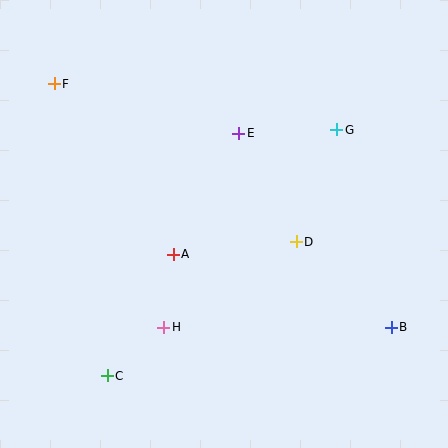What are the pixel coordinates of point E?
Point E is at (239, 133).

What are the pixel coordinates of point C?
Point C is at (107, 376).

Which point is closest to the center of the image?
Point A at (173, 254) is closest to the center.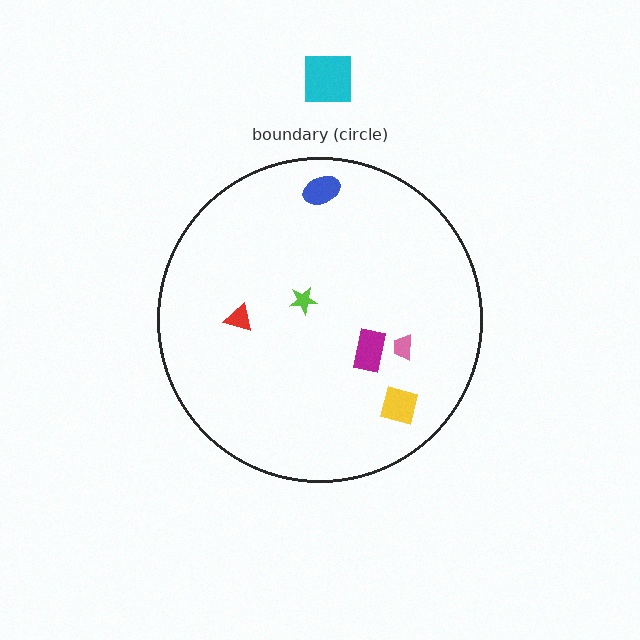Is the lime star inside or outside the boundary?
Inside.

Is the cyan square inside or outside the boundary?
Outside.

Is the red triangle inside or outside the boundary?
Inside.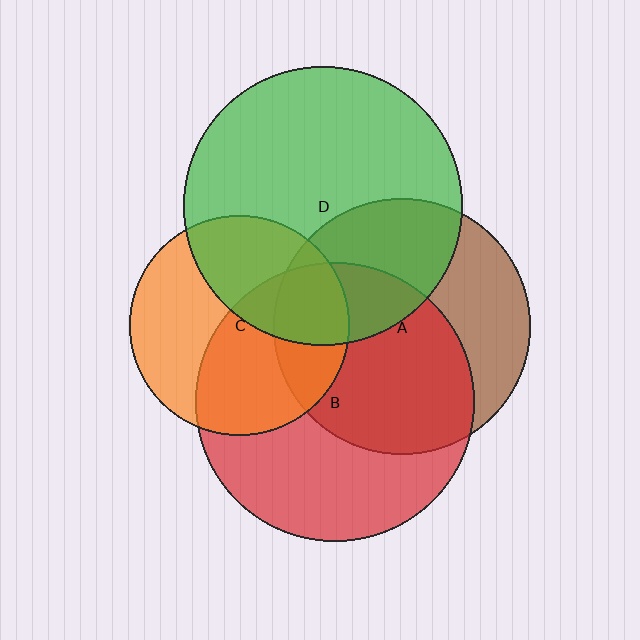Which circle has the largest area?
Circle D (green).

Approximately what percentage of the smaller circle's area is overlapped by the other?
Approximately 40%.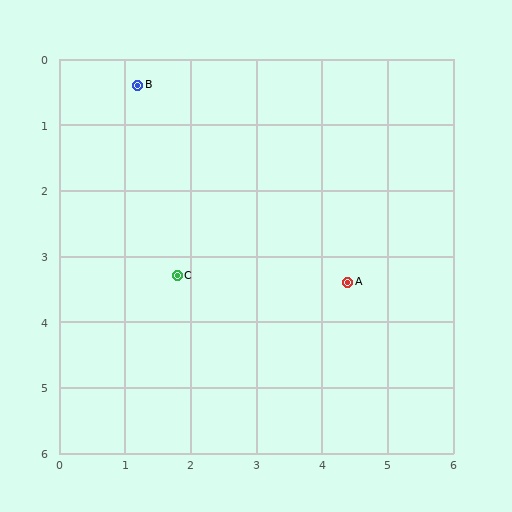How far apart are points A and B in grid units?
Points A and B are about 4.4 grid units apart.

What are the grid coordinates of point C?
Point C is at approximately (1.8, 3.3).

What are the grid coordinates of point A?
Point A is at approximately (4.4, 3.4).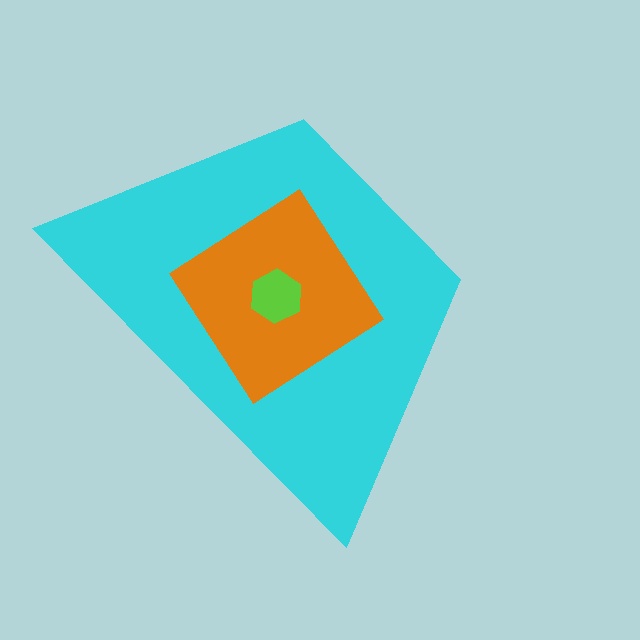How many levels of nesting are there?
3.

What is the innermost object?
The lime hexagon.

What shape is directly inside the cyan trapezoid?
The orange diamond.